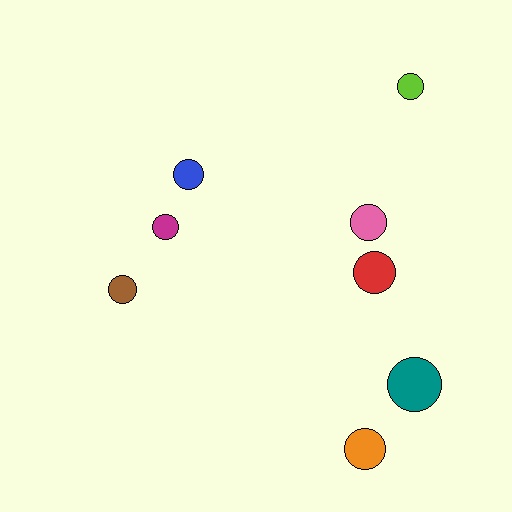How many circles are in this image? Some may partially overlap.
There are 8 circles.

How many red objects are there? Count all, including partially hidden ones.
There is 1 red object.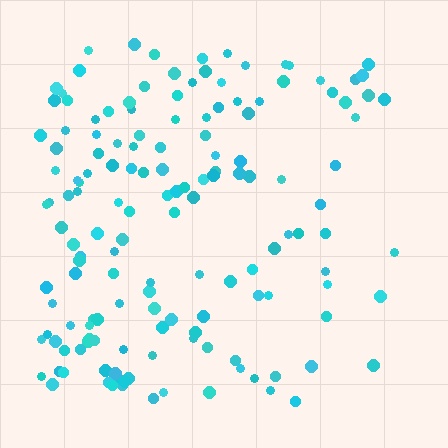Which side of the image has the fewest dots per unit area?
The right.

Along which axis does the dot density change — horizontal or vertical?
Horizontal.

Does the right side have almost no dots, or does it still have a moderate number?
Still a moderate number, just noticeably fewer than the left.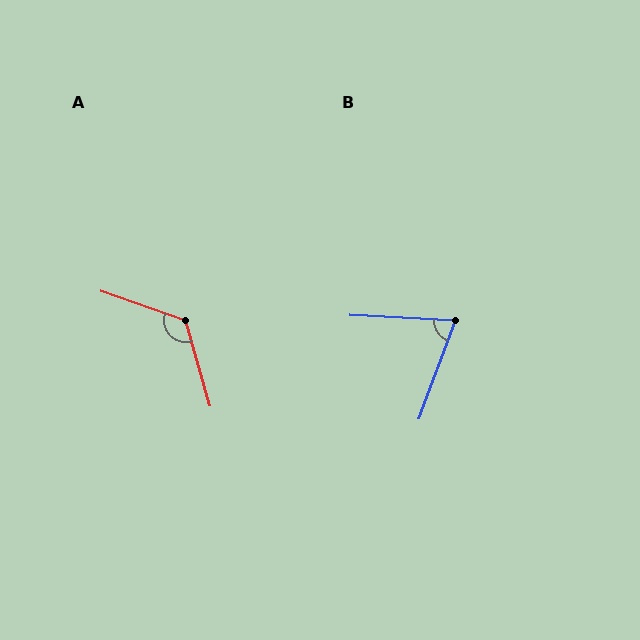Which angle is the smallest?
B, at approximately 73 degrees.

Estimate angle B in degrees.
Approximately 73 degrees.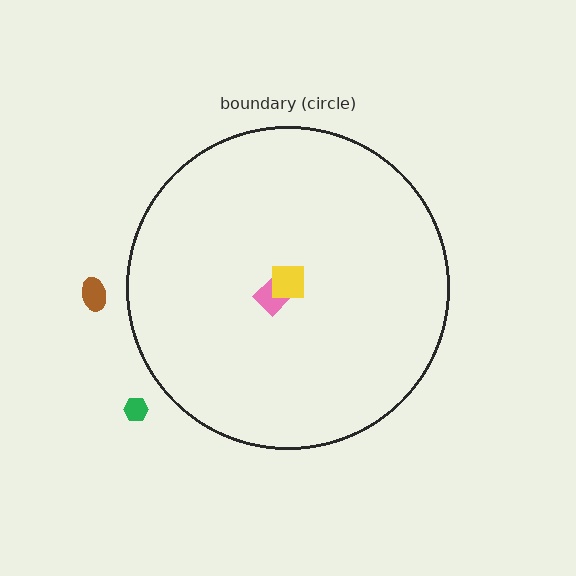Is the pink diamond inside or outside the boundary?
Inside.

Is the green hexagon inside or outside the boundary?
Outside.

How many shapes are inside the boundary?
2 inside, 2 outside.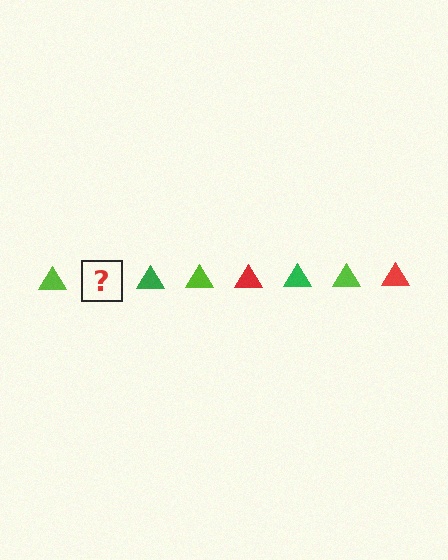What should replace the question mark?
The question mark should be replaced with a red triangle.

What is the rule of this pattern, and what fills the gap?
The rule is that the pattern cycles through lime, red, green triangles. The gap should be filled with a red triangle.